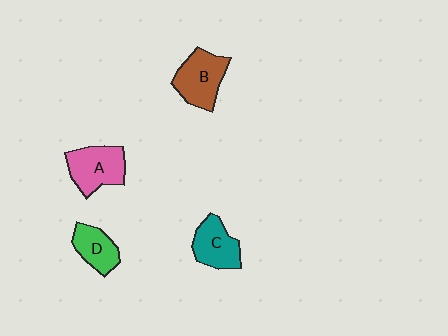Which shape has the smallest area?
Shape D (green).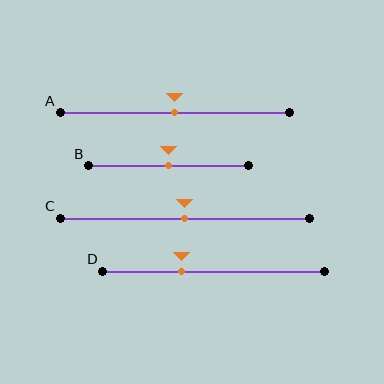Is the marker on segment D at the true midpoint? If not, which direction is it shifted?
No, the marker on segment D is shifted to the left by about 14% of the segment length.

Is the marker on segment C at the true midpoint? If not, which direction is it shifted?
Yes, the marker on segment C is at the true midpoint.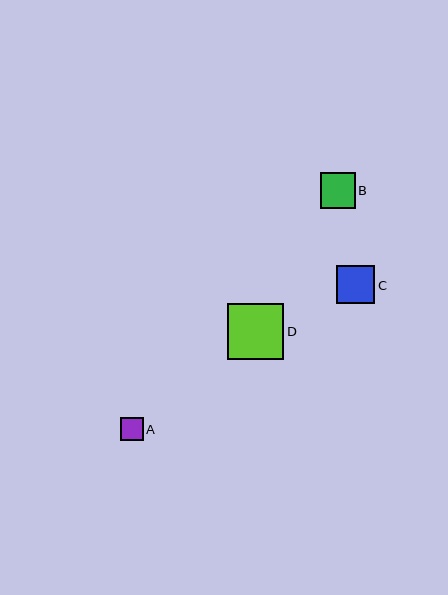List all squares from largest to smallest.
From largest to smallest: D, C, B, A.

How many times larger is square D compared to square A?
Square D is approximately 2.4 times the size of square A.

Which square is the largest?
Square D is the largest with a size of approximately 56 pixels.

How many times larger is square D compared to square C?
Square D is approximately 1.5 times the size of square C.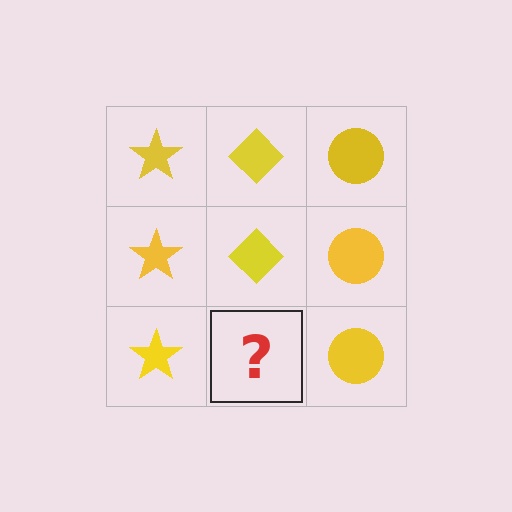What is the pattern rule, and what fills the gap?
The rule is that each column has a consistent shape. The gap should be filled with a yellow diamond.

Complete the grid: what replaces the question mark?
The question mark should be replaced with a yellow diamond.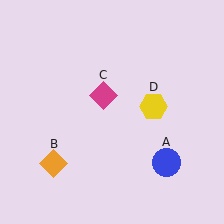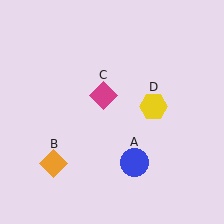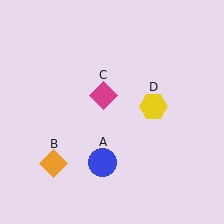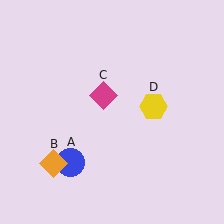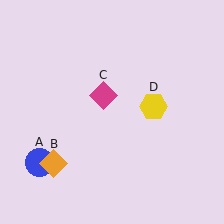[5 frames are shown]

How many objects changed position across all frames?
1 object changed position: blue circle (object A).